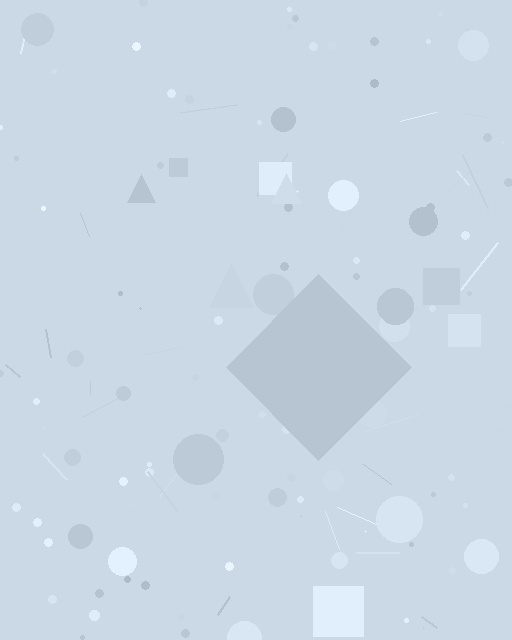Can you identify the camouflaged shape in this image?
The camouflaged shape is a diamond.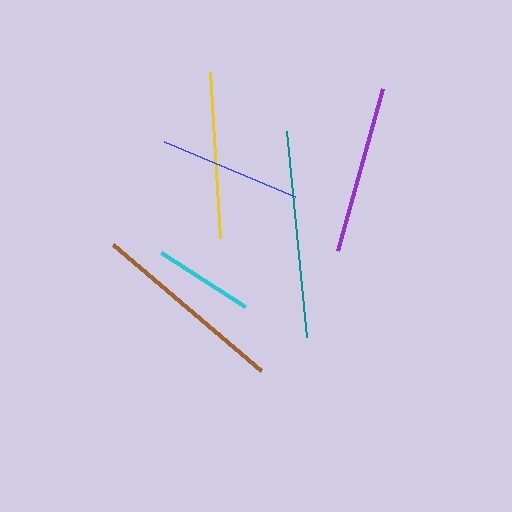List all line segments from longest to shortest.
From longest to shortest: teal, brown, purple, yellow, blue, cyan.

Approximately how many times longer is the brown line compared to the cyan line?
The brown line is approximately 1.9 times the length of the cyan line.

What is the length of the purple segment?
The purple segment is approximately 167 pixels long.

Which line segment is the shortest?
The cyan line is the shortest at approximately 100 pixels.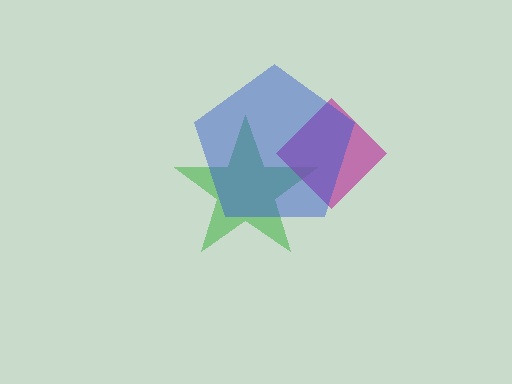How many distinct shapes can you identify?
There are 3 distinct shapes: a green star, a magenta diamond, a blue pentagon.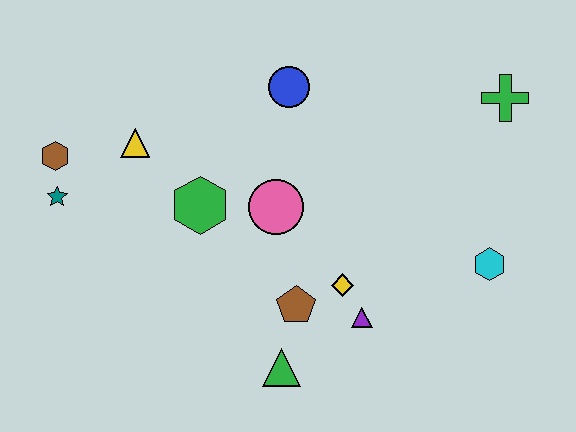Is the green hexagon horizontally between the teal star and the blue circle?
Yes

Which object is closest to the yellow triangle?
The brown hexagon is closest to the yellow triangle.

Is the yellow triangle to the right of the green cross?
No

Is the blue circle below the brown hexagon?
No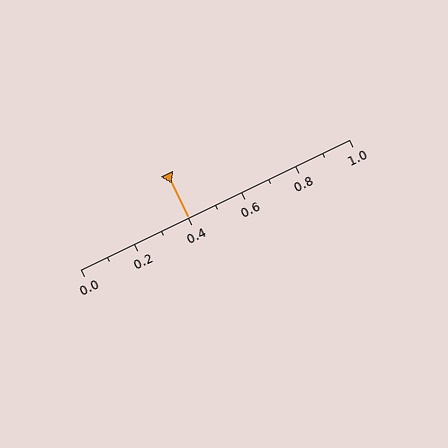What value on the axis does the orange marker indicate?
The marker indicates approximately 0.4.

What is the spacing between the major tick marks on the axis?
The major ticks are spaced 0.2 apart.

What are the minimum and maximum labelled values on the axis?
The axis runs from 0.0 to 1.0.